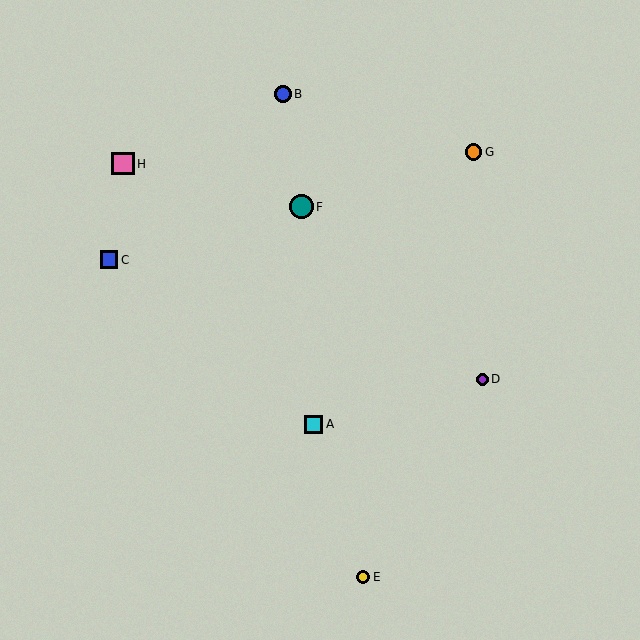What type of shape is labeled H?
Shape H is a pink square.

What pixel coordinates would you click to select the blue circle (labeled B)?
Click at (283, 94) to select the blue circle B.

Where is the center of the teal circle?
The center of the teal circle is at (301, 207).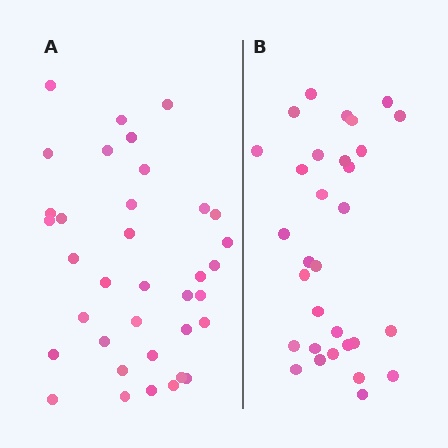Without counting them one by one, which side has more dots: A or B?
Region A (the left region) has more dots.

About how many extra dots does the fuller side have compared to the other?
Region A has about 5 more dots than region B.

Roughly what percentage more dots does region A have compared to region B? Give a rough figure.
About 15% more.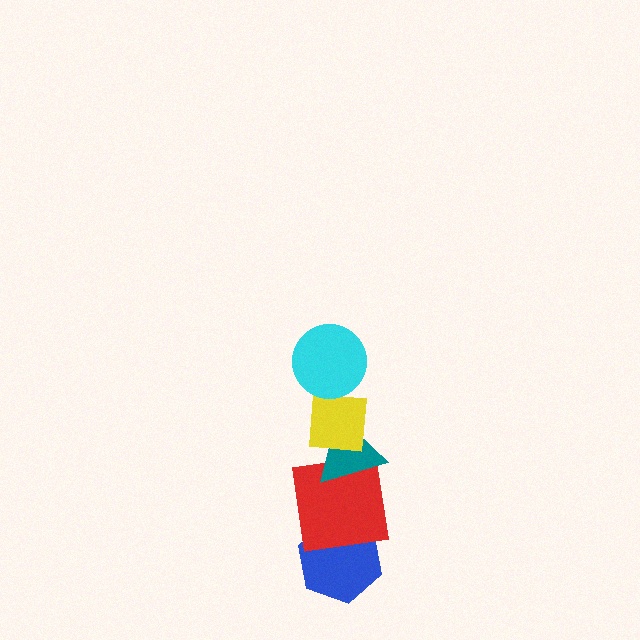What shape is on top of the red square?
The teal triangle is on top of the red square.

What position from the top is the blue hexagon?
The blue hexagon is 5th from the top.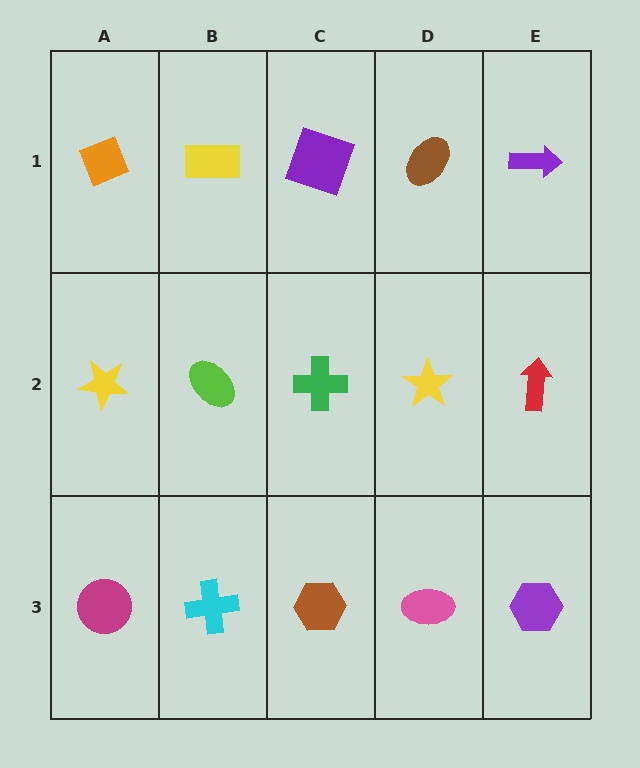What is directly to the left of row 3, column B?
A magenta circle.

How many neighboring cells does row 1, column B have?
3.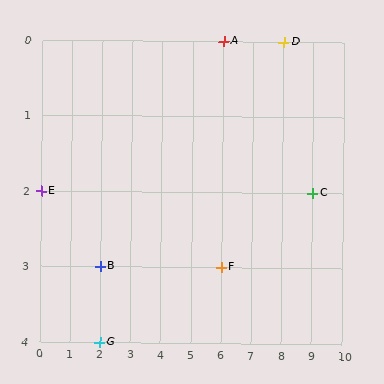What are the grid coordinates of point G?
Point G is at grid coordinates (2, 4).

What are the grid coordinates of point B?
Point B is at grid coordinates (2, 3).